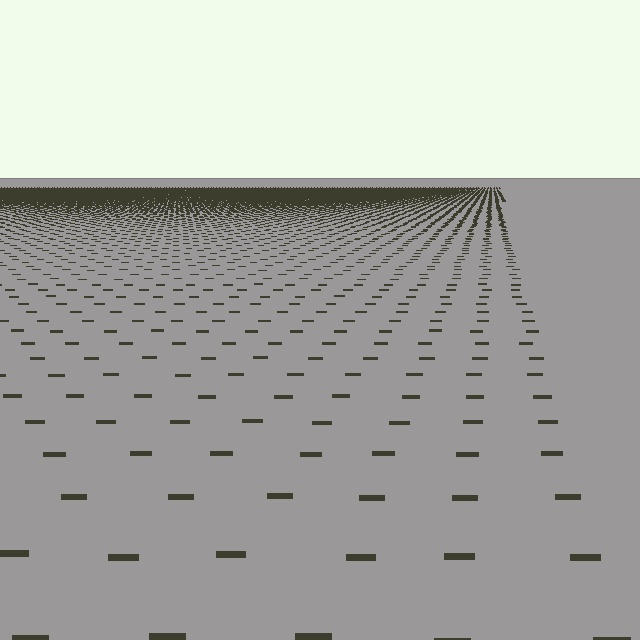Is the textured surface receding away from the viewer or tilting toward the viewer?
The surface is receding away from the viewer. Texture elements get smaller and denser toward the top.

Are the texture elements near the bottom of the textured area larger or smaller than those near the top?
Larger. Near the bottom, elements are closer to the viewer and appear at a bigger on-screen size.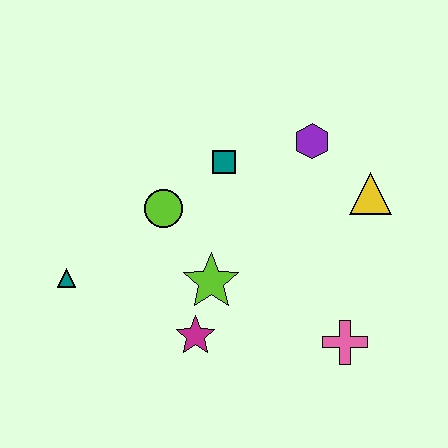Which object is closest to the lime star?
The magenta star is closest to the lime star.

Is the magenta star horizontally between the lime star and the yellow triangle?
No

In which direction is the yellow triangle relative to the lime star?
The yellow triangle is to the right of the lime star.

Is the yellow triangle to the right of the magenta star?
Yes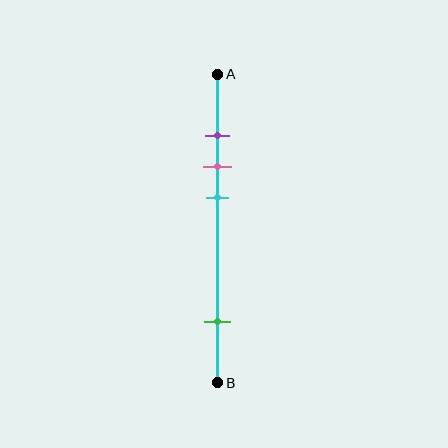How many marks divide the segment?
There are 4 marks dividing the segment.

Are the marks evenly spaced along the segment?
No, the marks are not evenly spaced.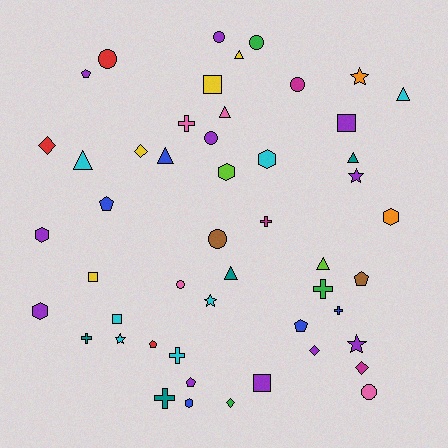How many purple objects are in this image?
There are 11 purple objects.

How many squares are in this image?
There are 5 squares.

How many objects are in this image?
There are 50 objects.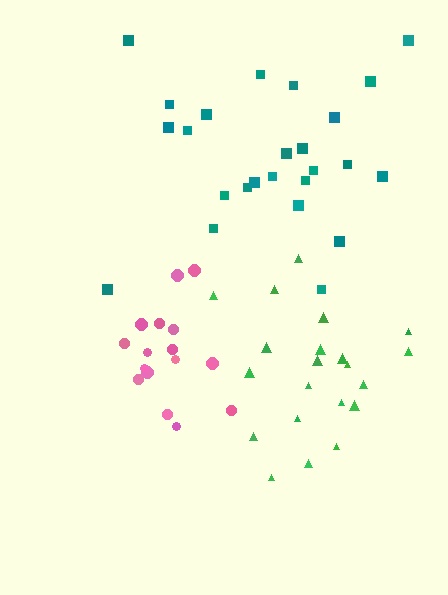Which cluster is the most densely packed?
Pink.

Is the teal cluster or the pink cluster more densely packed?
Pink.